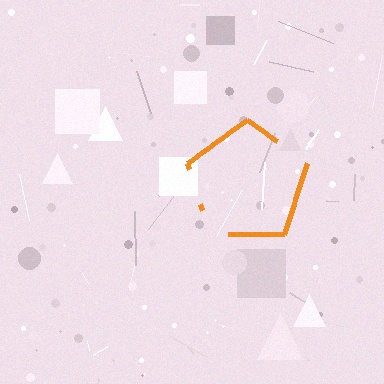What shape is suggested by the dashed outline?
The dashed outline suggests a pentagon.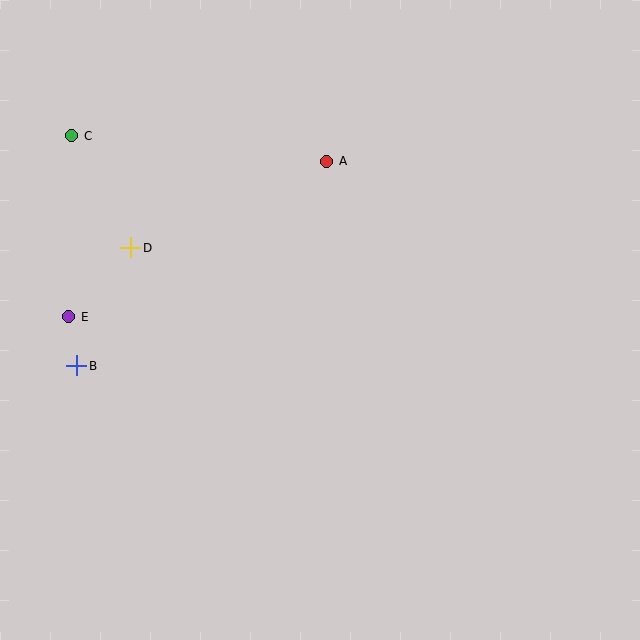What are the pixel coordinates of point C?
Point C is at (72, 136).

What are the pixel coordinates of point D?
Point D is at (131, 248).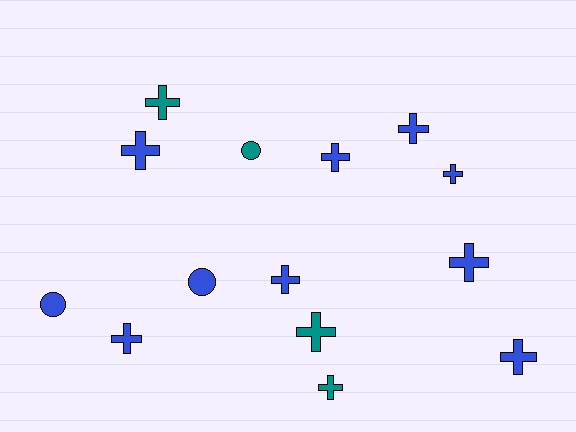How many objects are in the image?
There are 14 objects.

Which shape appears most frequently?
Cross, with 11 objects.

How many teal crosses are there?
There are 3 teal crosses.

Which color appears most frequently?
Blue, with 10 objects.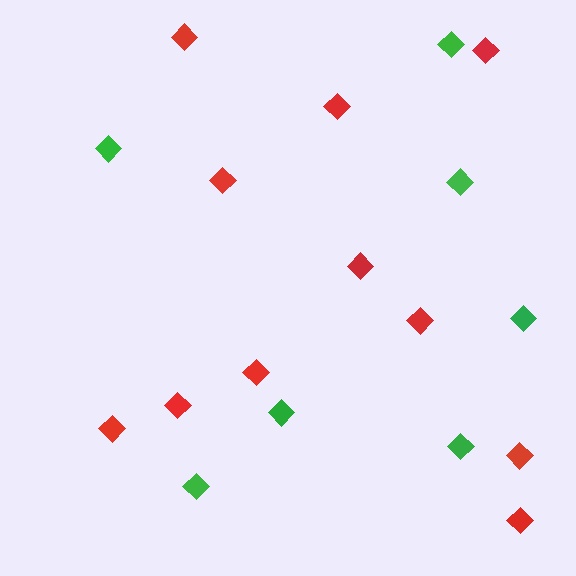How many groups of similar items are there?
There are 2 groups: one group of red diamonds (11) and one group of green diamonds (7).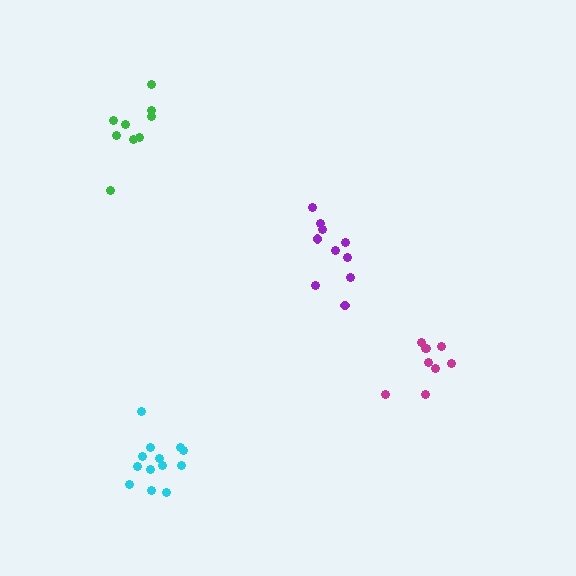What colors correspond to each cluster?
The clusters are colored: purple, magenta, green, cyan.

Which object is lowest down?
The cyan cluster is bottommost.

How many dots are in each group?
Group 1: 10 dots, Group 2: 9 dots, Group 3: 9 dots, Group 4: 13 dots (41 total).